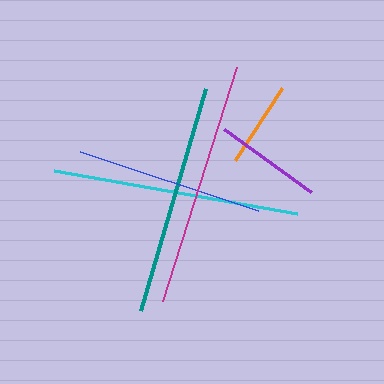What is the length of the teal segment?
The teal segment is approximately 231 pixels long.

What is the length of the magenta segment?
The magenta segment is approximately 245 pixels long.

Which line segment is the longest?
The cyan line is the longest at approximately 247 pixels.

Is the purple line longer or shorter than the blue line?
The blue line is longer than the purple line.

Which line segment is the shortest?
The orange line is the shortest at approximately 87 pixels.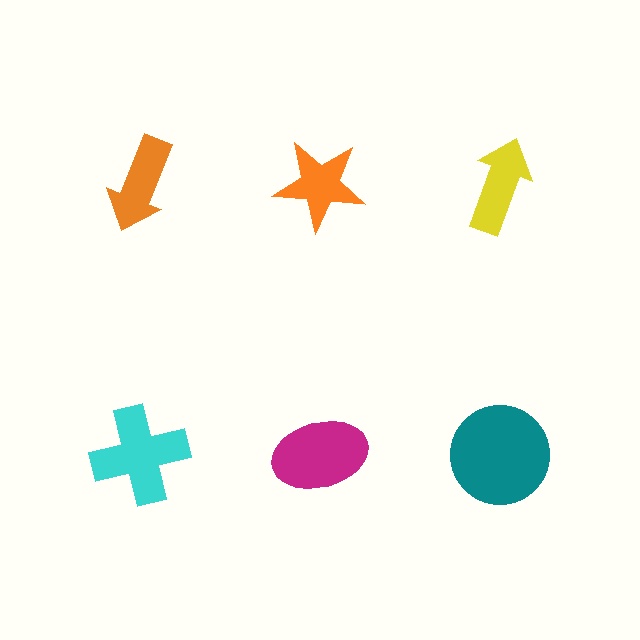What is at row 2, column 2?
A magenta ellipse.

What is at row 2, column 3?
A teal circle.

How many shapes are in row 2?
3 shapes.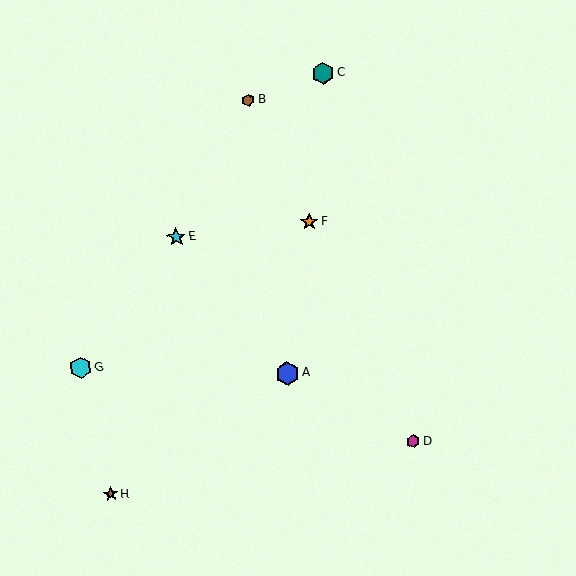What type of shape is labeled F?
Shape F is an orange star.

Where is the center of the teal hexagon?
The center of the teal hexagon is at (323, 74).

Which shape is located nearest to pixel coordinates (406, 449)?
The magenta hexagon (labeled D) at (413, 441) is nearest to that location.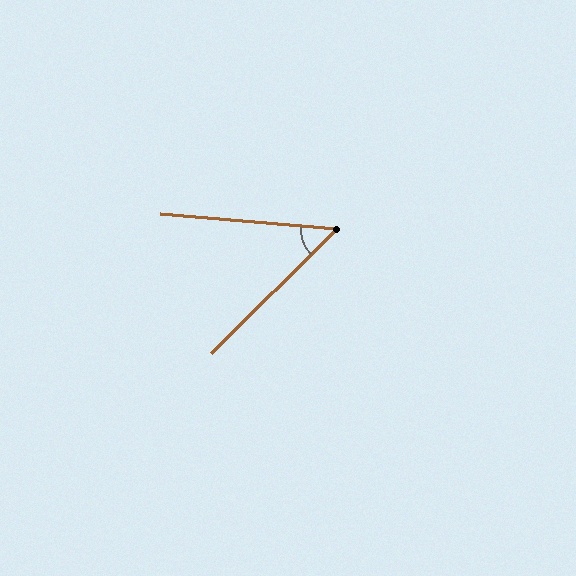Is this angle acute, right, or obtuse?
It is acute.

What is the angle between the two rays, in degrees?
Approximately 49 degrees.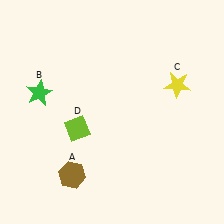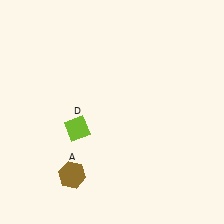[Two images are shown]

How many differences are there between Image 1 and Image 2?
There are 2 differences between the two images.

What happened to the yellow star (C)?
The yellow star (C) was removed in Image 2. It was in the top-right area of Image 1.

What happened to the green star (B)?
The green star (B) was removed in Image 2. It was in the top-left area of Image 1.